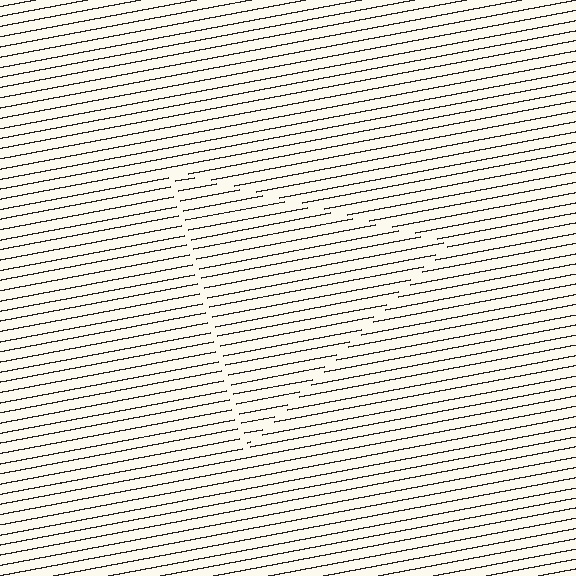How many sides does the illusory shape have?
3 sides — the line-ends trace a triangle.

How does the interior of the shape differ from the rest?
The interior of the shape contains the same grating, shifted by half a period — the contour is defined by the phase discontinuity where line-ends from the inner and outer gratings abut.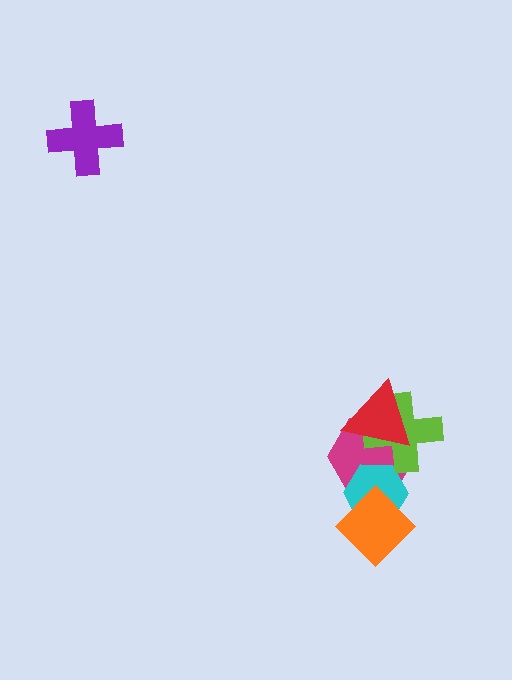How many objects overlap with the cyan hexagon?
2 objects overlap with the cyan hexagon.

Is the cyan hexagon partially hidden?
Yes, it is partially covered by another shape.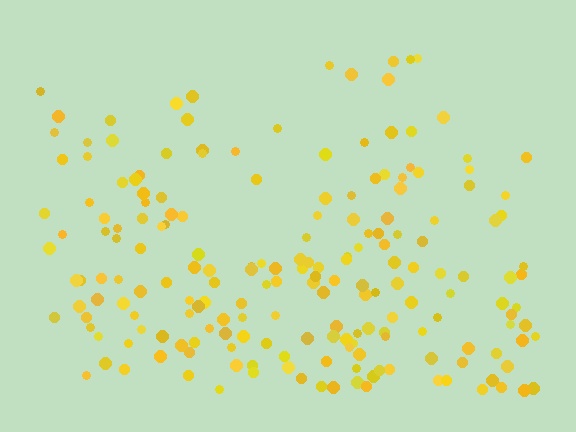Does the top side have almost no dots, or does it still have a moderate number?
Still a moderate number, just noticeably fewer than the bottom.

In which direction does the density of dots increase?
From top to bottom, with the bottom side densest.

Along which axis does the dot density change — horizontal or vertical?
Vertical.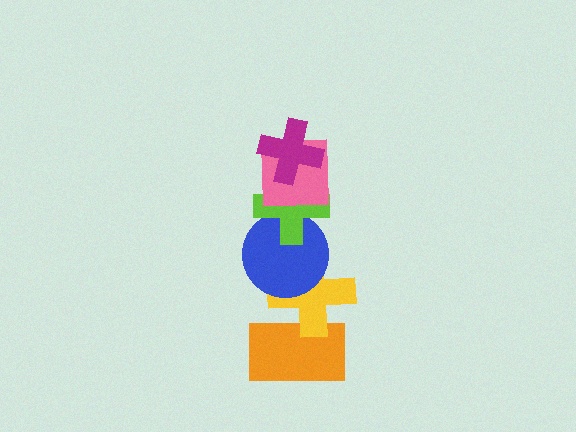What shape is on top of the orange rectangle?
The yellow cross is on top of the orange rectangle.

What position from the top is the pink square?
The pink square is 2nd from the top.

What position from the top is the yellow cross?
The yellow cross is 5th from the top.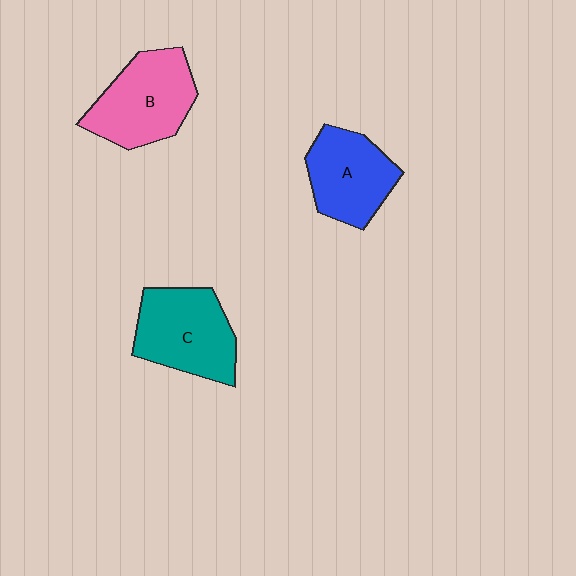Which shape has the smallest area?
Shape A (blue).